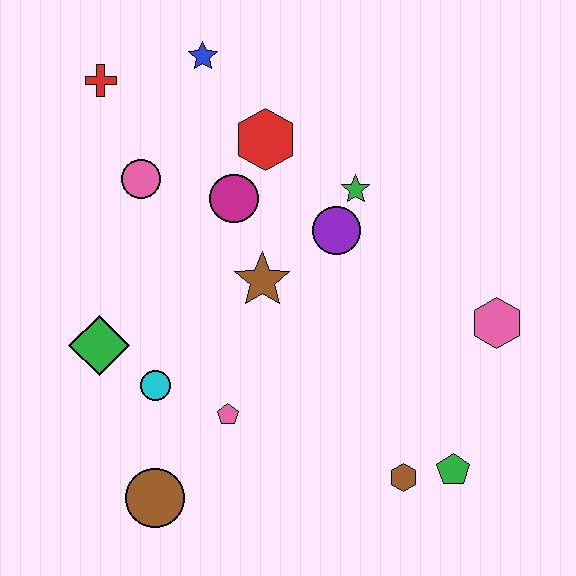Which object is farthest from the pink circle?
The green pentagon is farthest from the pink circle.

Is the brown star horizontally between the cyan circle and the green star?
Yes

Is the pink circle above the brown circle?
Yes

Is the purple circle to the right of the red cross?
Yes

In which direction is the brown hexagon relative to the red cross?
The brown hexagon is below the red cross.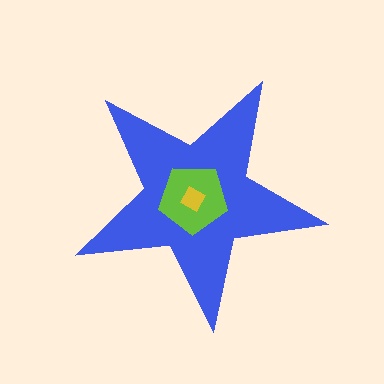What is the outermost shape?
The blue star.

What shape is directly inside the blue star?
The lime pentagon.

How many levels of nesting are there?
3.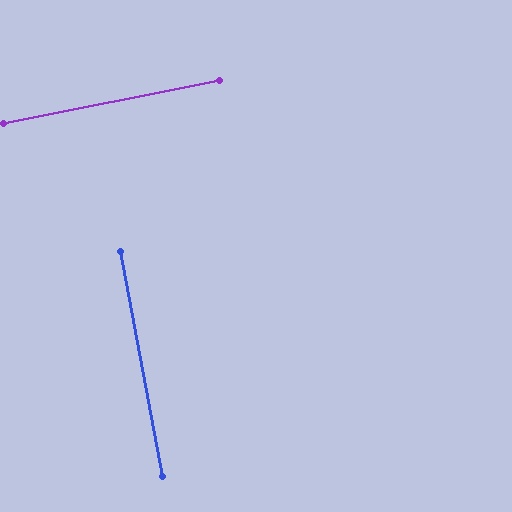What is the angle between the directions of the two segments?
Approximately 89 degrees.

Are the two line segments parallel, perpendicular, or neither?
Perpendicular — they meet at approximately 89°.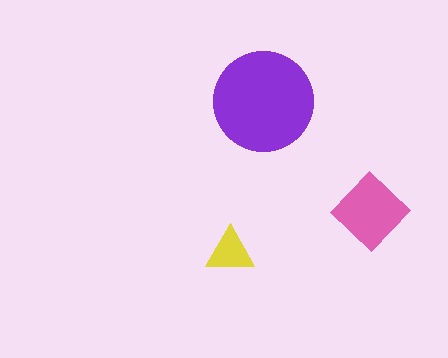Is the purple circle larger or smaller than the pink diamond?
Larger.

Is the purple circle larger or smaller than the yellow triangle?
Larger.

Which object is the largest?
The purple circle.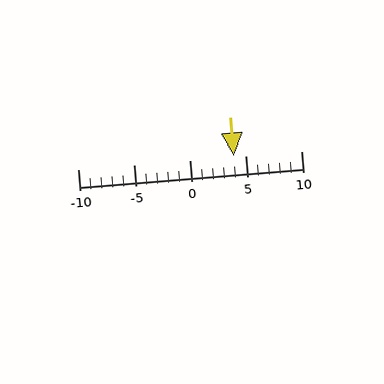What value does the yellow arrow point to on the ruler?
The yellow arrow points to approximately 4.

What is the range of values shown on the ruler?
The ruler shows values from -10 to 10.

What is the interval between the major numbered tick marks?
The major tick marks are spaced 5 units apart.